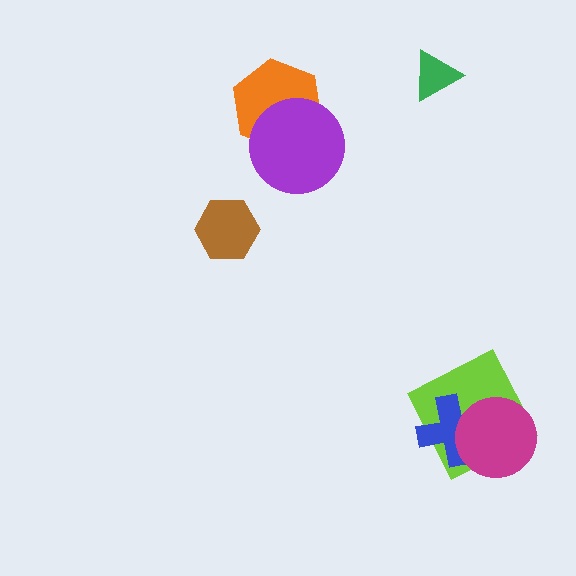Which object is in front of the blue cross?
The magenta circle is in front of the blue cross.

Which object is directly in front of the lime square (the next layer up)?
The blue cross is directly in front of the lime square.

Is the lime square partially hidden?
Yes, it is partially covered by another shape.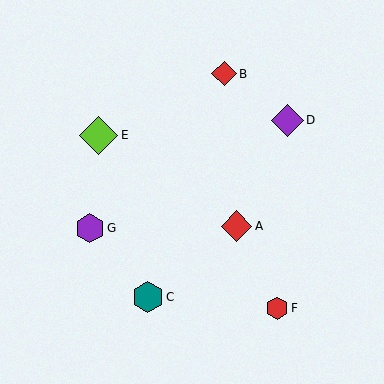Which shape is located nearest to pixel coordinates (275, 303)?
The red hexagon (labeled F) at (277, 308) is nearest to that location.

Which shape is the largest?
The lime diamond (labeled E) is the largest.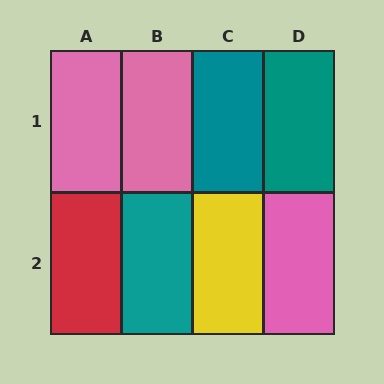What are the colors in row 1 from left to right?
Pink, pink, teal, teal.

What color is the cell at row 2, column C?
Yellow.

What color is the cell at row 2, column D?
Pink.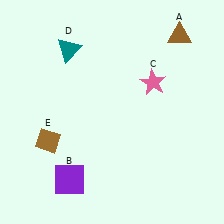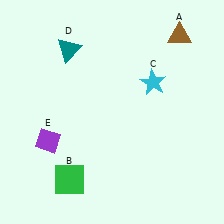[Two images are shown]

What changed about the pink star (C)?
In Image 1, C is pink. In Image 2, it changed to cyan.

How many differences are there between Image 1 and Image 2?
There are 3 differences between the two images.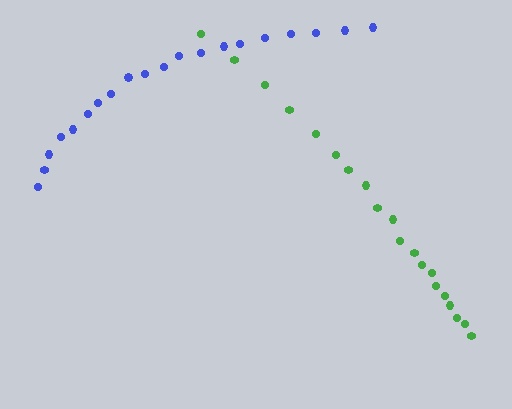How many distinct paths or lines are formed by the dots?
There are 2 distinct paths.